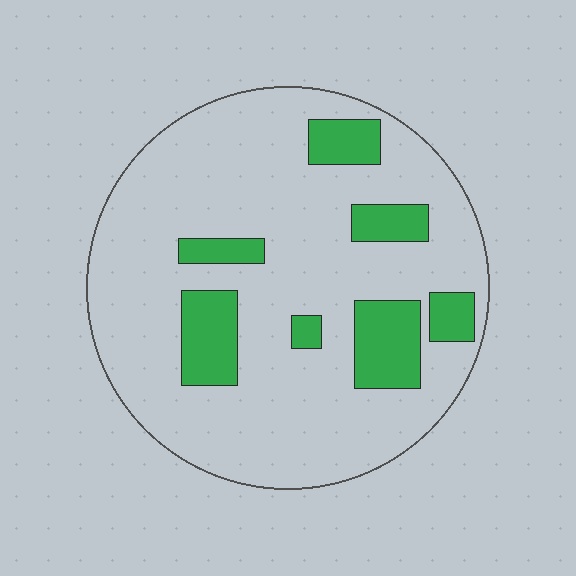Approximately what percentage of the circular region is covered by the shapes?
Approximately 20%.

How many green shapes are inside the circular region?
7.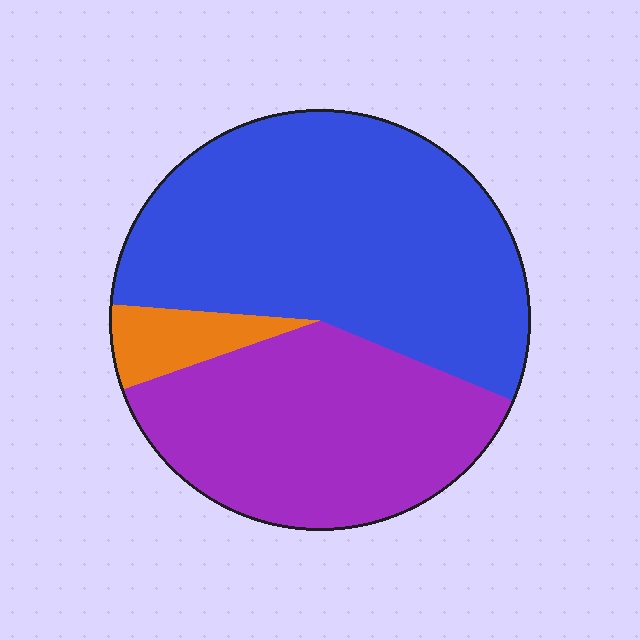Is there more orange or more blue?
Blue.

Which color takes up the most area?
Blue, at roughly 55%.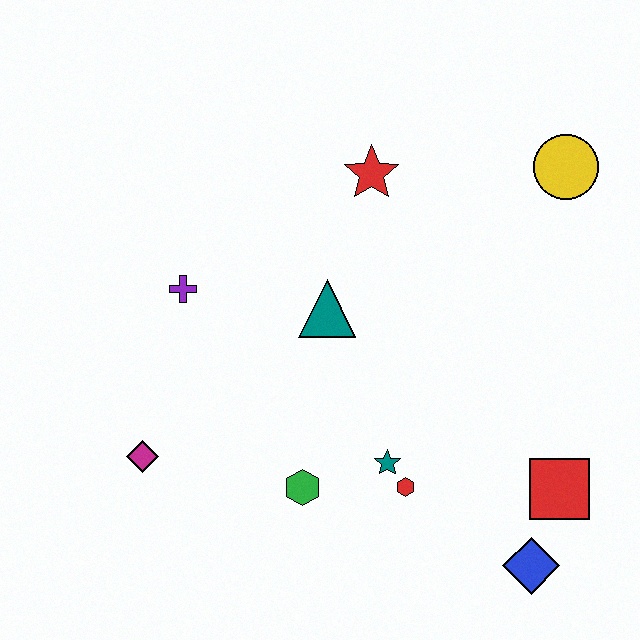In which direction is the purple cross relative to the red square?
The purple cross is to the left of the red square.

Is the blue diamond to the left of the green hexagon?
No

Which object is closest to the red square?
The blue diamond is closest to the red square.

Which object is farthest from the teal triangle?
The blue diamond is farthest from the teal triangle.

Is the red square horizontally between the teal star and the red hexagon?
No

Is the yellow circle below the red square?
No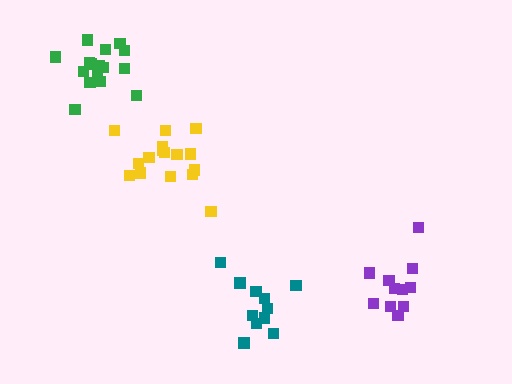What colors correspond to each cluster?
The clusters are colored: green, yellow, purple, teal.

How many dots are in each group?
Group 1: 16 dots, Group 2: 16 dots, Group 3: 11 dots, Group 4: 11 dots (54 total).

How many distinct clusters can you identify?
There are 4 distinct clusters.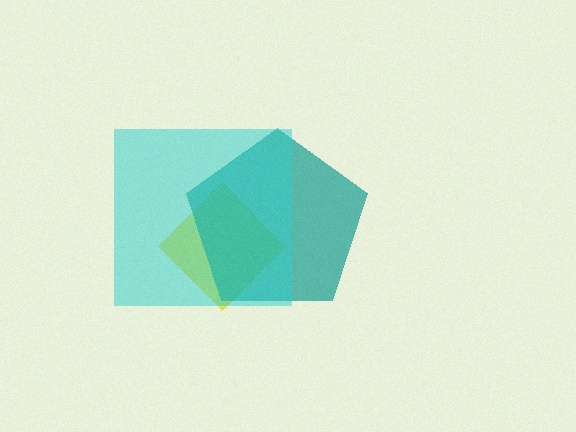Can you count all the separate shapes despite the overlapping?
Yes, there are 3 separate shapes.